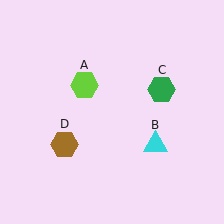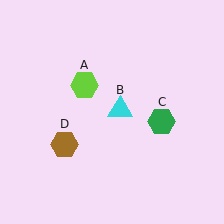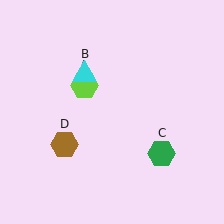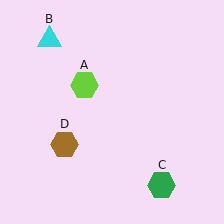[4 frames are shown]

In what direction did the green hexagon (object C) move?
The green hexagon (object C) moved down.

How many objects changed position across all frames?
2 objects changed position: cyan triangle (object B), green hexagon (object C).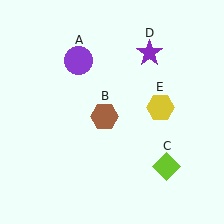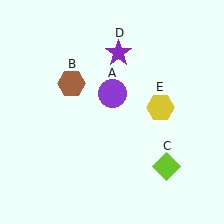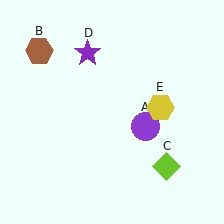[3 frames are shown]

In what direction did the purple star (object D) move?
The purple star (object D) moved left.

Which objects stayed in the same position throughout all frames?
Lime diamond (object C) and yellow hexagon (object E) remained stationary.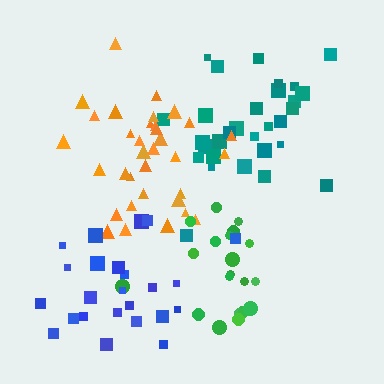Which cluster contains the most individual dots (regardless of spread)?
Orange (35).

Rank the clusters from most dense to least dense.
orange, green, blue, teal.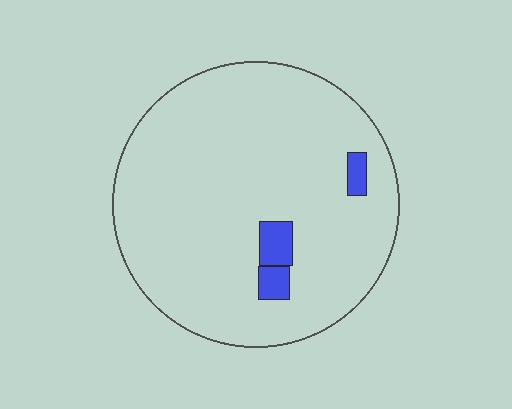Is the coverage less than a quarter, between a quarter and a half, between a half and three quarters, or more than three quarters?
Less than a quarter.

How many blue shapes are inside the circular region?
3.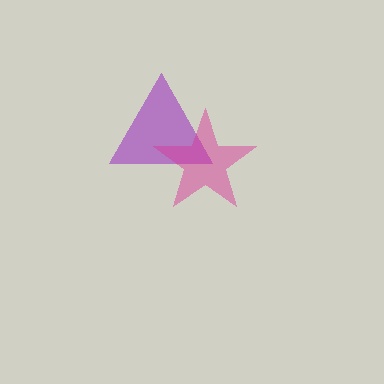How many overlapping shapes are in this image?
There are 2 overlapping shapes in the image.